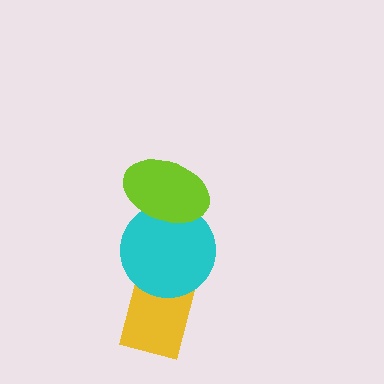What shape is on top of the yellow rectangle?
The cyan circle is on top of the yellow rectangle.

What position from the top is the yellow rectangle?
The yellow rectangle is 3rd from the top.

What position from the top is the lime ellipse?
The lime ellipse is 1st from the top.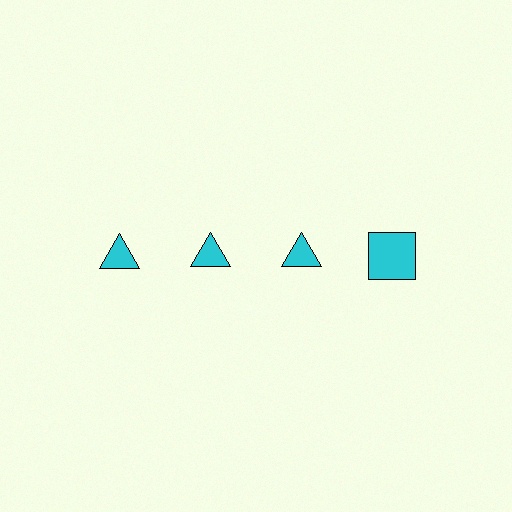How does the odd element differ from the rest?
It has a different shape: square instead of triangle.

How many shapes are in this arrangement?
There are 4 shapes arranged in a grid pattern.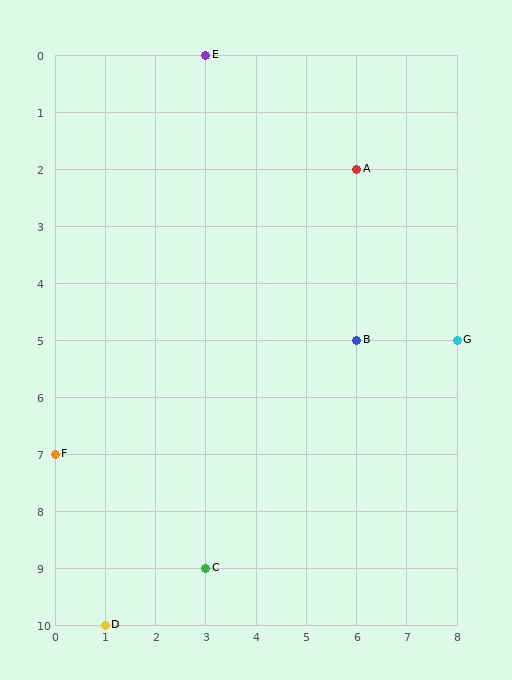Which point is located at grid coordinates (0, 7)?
Point F is at (0, 7).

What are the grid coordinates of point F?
Point F is at grid coordinates (0, 7).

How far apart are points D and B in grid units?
Points D and B are 5 columns and 5 rows apart (about 7.1 grid units diagonally).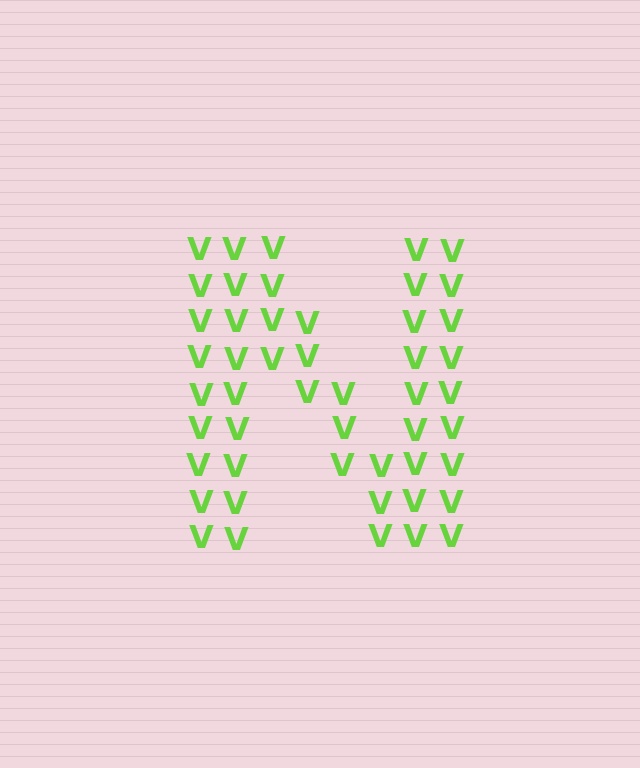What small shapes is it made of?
It is made of small letter V's.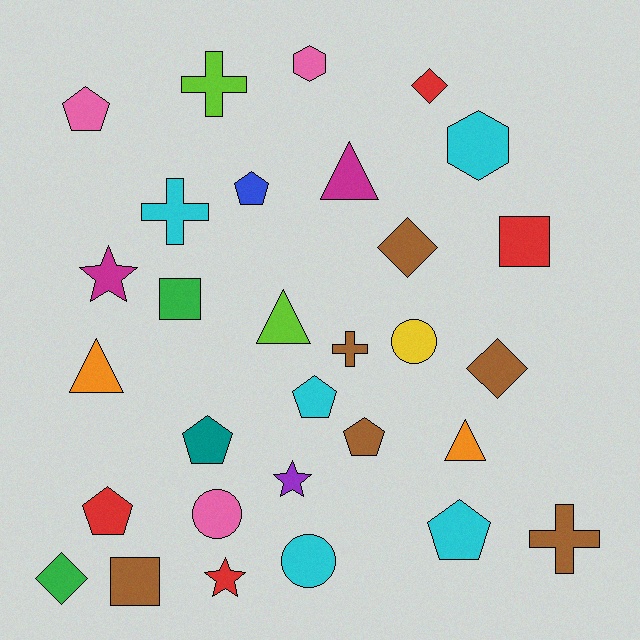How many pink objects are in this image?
There are 3 pink objects.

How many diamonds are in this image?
There are 4 diamonds.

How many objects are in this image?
There are 30 objects.